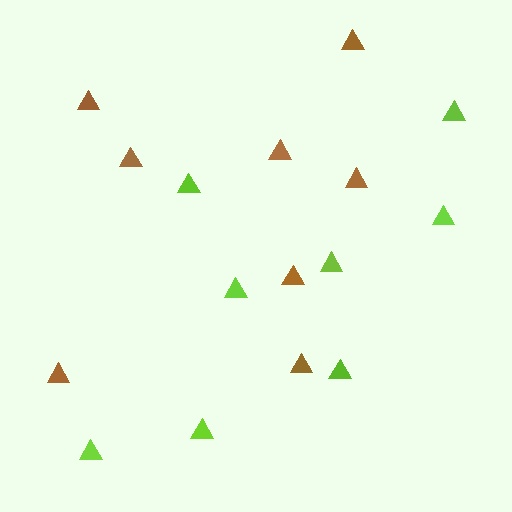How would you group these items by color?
There are 2 groups: one group of brown triangles (8) and one group of lime triangles (8).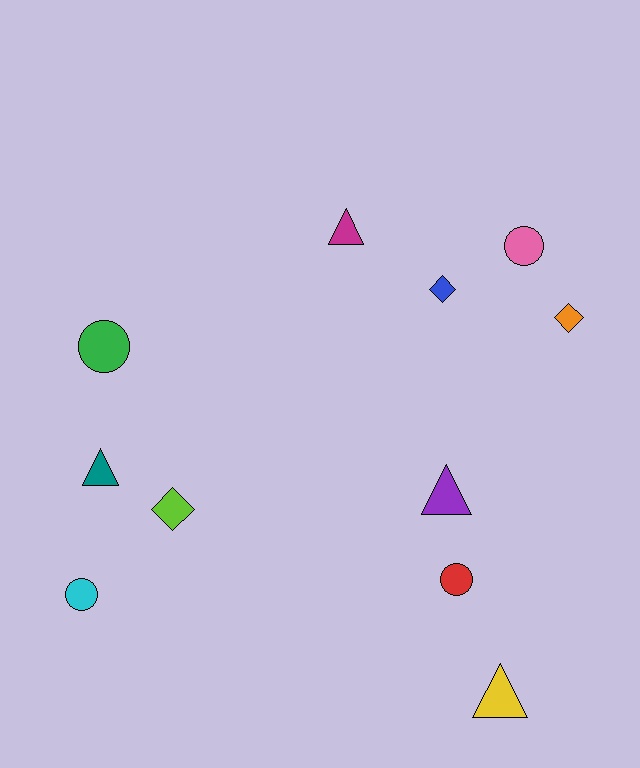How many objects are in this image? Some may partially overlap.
There are 11 objects.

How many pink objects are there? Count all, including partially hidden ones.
There is 1 pink object.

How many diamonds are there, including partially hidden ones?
There are 3 diamonds.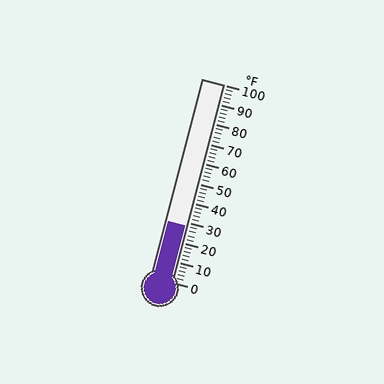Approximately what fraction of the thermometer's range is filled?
The thermometer is filled to approximately 30% of its range.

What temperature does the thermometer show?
The thermometer shows approximately 28°F.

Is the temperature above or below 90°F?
The temperature is below 90°F.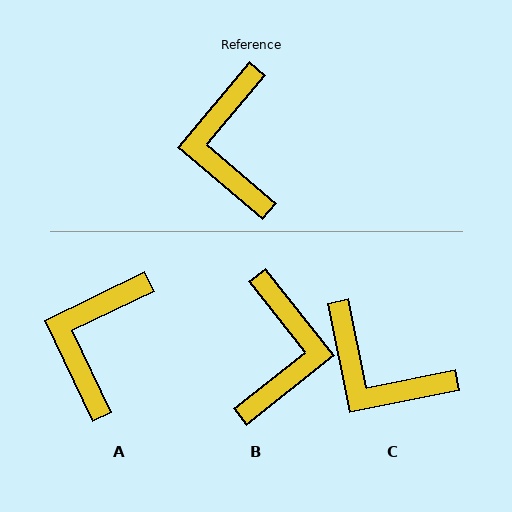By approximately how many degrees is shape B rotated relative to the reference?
Approximately 169 degrees counter-clockwise.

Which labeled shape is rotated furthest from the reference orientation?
B, about 169 degrees away.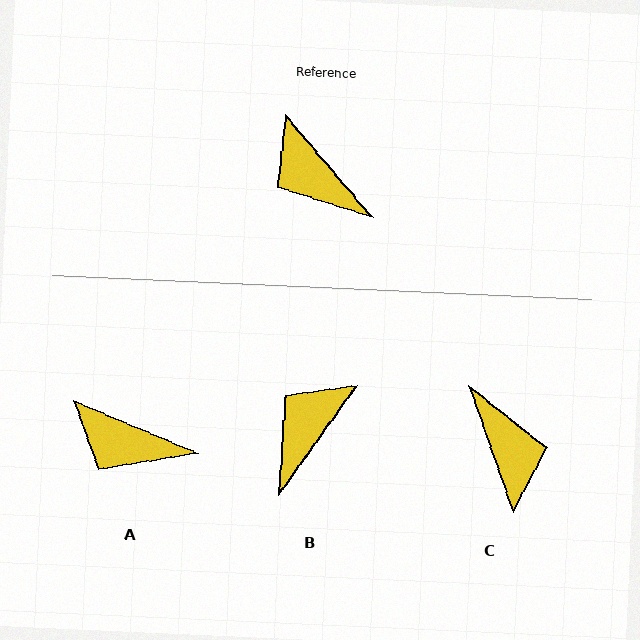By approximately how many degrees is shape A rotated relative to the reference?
Approximately 27 degrees counter-clockwise.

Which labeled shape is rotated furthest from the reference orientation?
C, about 159 degrees away.